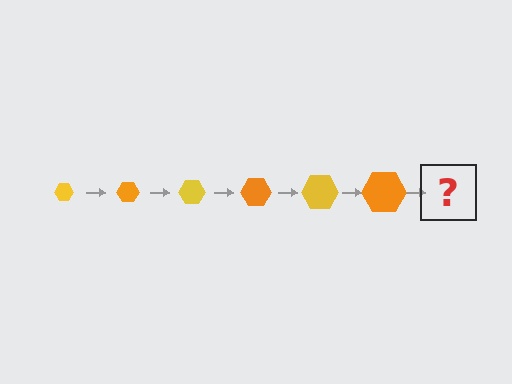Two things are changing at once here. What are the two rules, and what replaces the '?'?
The two rules are that the hexagon grows larger each step and the color cycles through yellow and orange. The '?' should be a yellow hexagon, larger than the previous one.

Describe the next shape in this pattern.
It should be a yellow hexagon, larger than the previous one.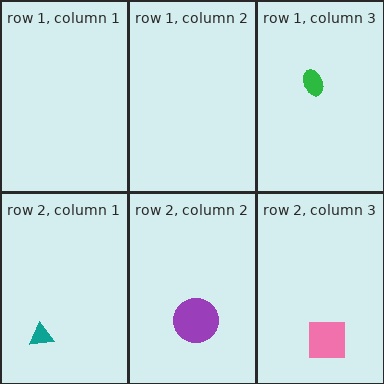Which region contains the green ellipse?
The row 1, column 3 region.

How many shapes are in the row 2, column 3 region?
1.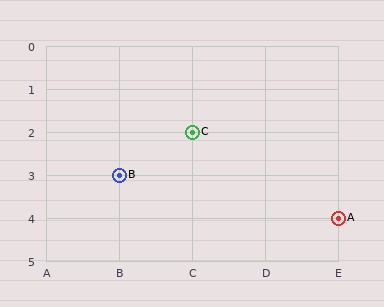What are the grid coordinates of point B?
Point B is at grid coordinates (B, 3).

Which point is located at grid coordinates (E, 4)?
Point A is at (E, 4).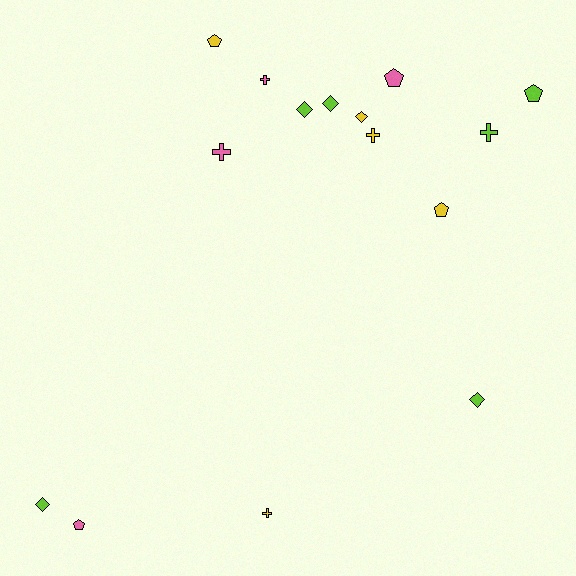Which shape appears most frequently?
Pentagon, with 5 objects.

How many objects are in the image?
There are 15 objects.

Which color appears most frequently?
Lime, with 6 objects.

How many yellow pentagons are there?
There are 2 yellow pentagons.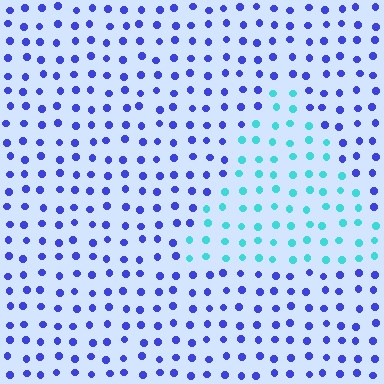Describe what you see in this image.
The image is filled with small blue elements in a uniform arrangement. A triangle-shaped region is visible where the elements are tinted to a slightly different hue, forming a subtle color boundary.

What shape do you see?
I see a triangle.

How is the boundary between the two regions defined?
The boundary is defined purely by a slight shift in hue (about 59 degrees). Spacing, size, and orientation are identical on both sides.